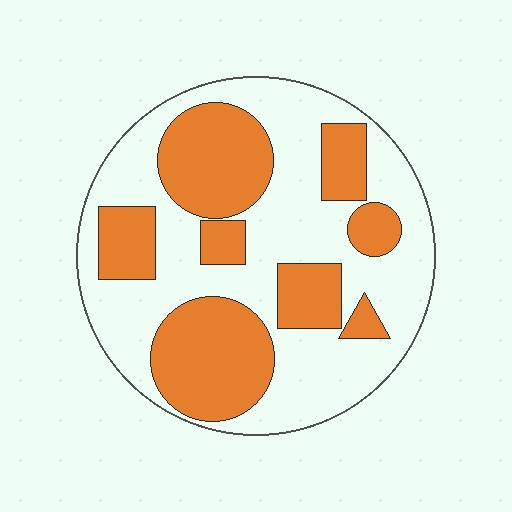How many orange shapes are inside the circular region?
8.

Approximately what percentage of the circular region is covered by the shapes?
Approximately 40%.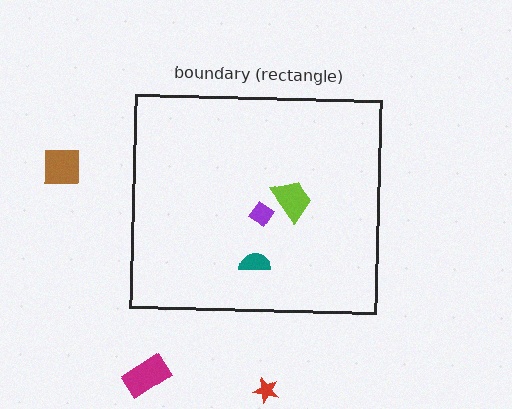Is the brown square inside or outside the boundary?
Outside.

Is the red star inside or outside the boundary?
Outside.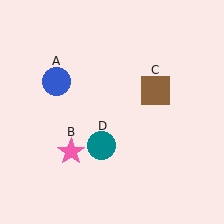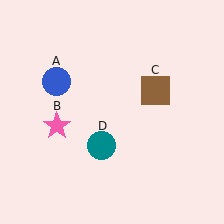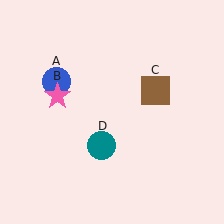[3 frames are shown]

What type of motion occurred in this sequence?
The pink star (object B) rotated clockwise around the center of the scene.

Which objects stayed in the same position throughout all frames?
Blue circle (object A) and brown square (object C) and teal circle (object D) remained stationary.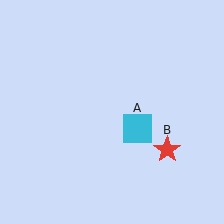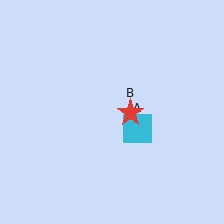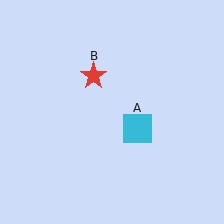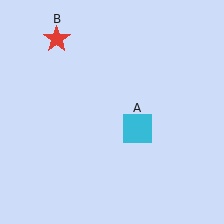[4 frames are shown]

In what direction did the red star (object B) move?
The red star (object B) moved up and to the left.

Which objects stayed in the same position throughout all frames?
Cyan square (object A) remained stationary.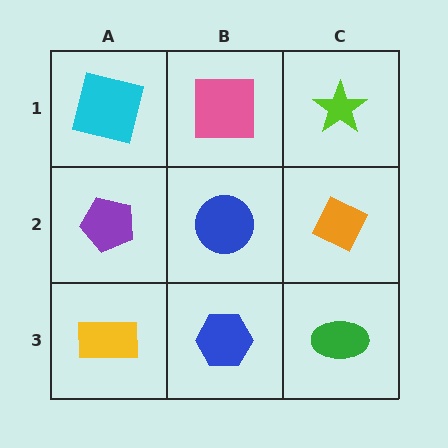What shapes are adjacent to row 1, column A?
A purple pentagon (row 2, column A), a pink square (row 1, column B).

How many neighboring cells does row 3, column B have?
3.